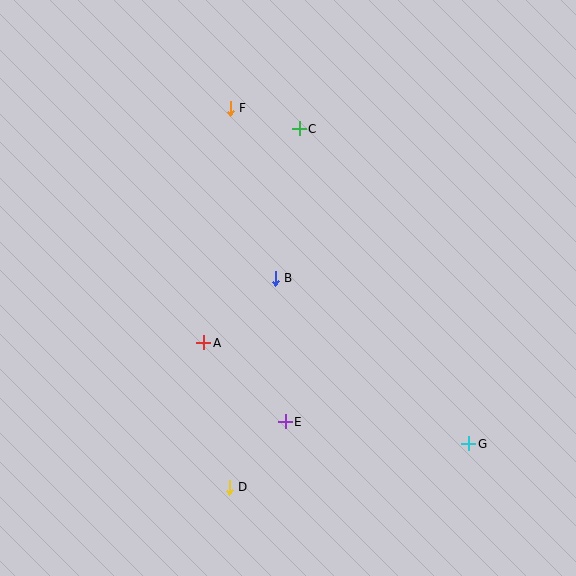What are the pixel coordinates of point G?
Point G is at (469, 444).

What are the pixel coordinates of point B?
Point B is at (275, 278).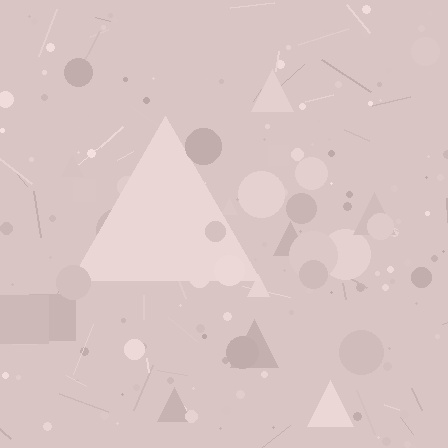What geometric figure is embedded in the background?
A triangle is embedded in the background.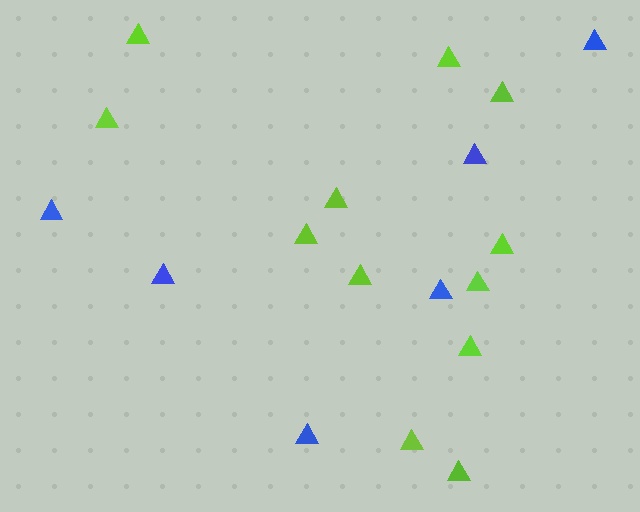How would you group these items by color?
There are 2 groups: one group of blue triangles (6) and one group of lime triangles (12).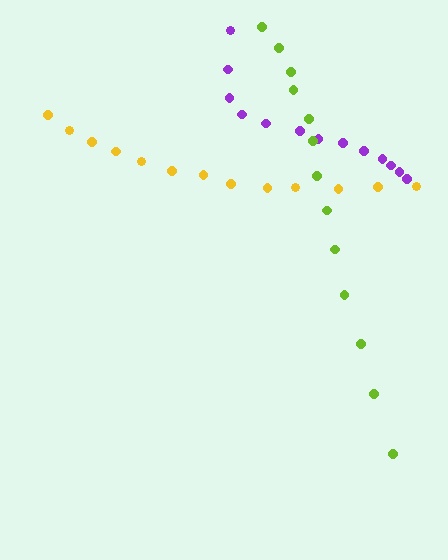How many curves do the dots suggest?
There are 3 distinct paths.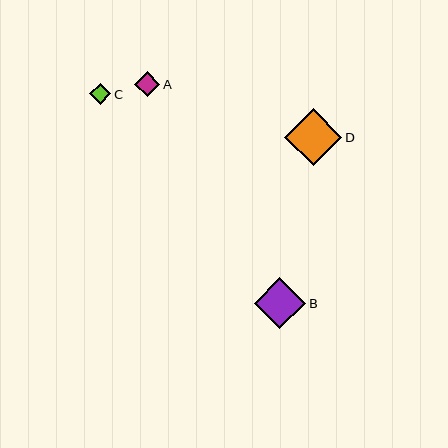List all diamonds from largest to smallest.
From largest to smallest: D, B, A, C.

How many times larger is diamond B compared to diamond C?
Diamond B is approximately 2.5 times the size of diamond C.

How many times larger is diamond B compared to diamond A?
Diamond B is approximately 2.0 times the size of diamond A.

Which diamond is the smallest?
Diamond C is the smallest with a size of approximately 21 pixels.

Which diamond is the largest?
Diamond D is the largest with a size of approximately 57 pixels.